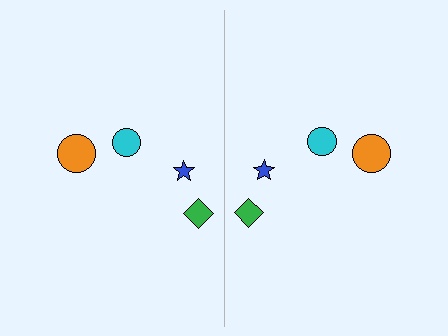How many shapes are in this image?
There are 8 shapes in this image.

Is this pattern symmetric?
Yes, this pattern has bilateral (reflection) symmetry.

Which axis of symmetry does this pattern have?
The pattern has a vertical axis of symmetry running through the center of the image.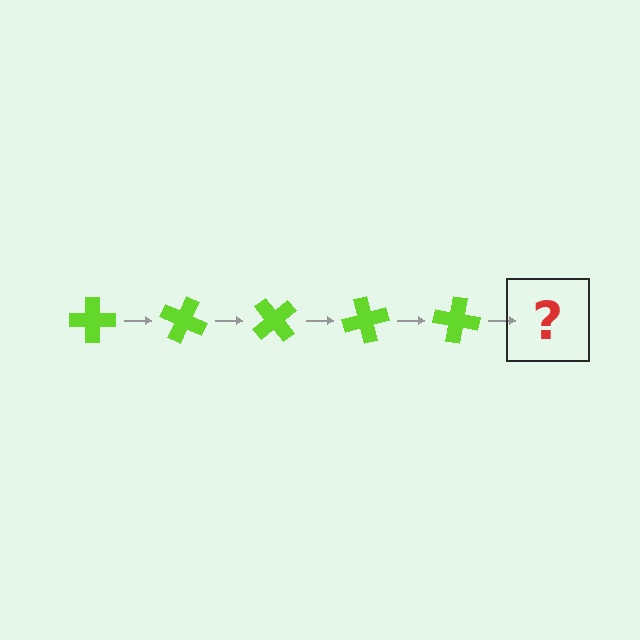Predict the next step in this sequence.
The next step is a lime cross rotated 125 degrees.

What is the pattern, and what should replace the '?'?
The pattern is that the cross rotates 25 degrees each step. The '?' should be a lime cross rotated 125 degrees.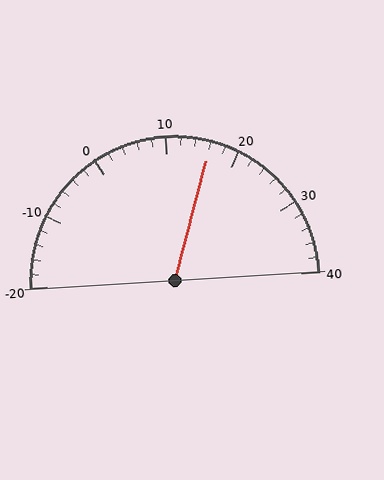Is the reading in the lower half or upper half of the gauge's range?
The reading is in the upper half of the range (-20 to 40).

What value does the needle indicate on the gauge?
The needle indicates approximately 16.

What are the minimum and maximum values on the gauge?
The gauge ranges from -20 to 40.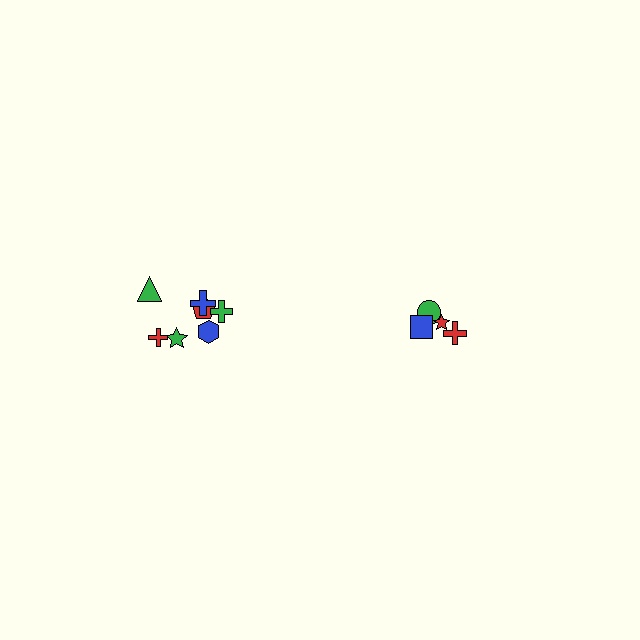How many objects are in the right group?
There are 4 objects.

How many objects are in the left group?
There are 7 objects.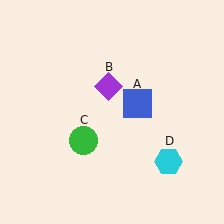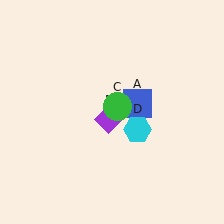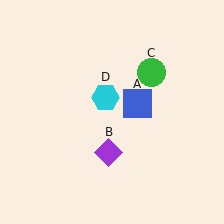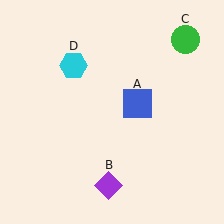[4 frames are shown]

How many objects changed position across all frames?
3 objects changed position: purple diamond (object B), green circle (object C), cyan hexagon (object D).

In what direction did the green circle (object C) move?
The green circle (object C) moved up and to the right.